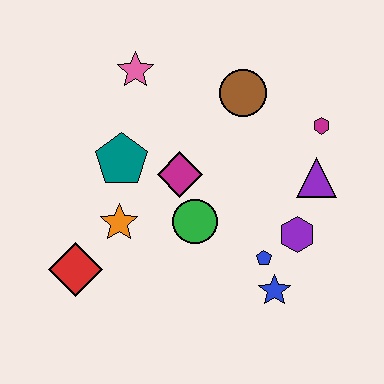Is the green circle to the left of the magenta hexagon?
Yes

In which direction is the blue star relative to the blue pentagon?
The blue star is below the blue pentagon.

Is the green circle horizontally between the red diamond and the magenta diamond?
No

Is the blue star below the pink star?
Yes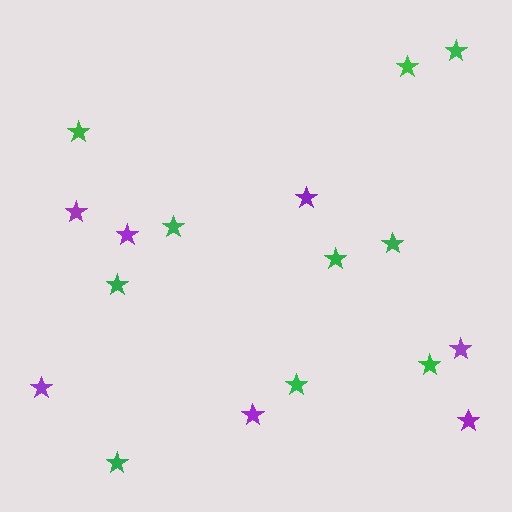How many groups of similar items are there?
There are 2 groups: one group of green stars (10) and one group of purple stars (7).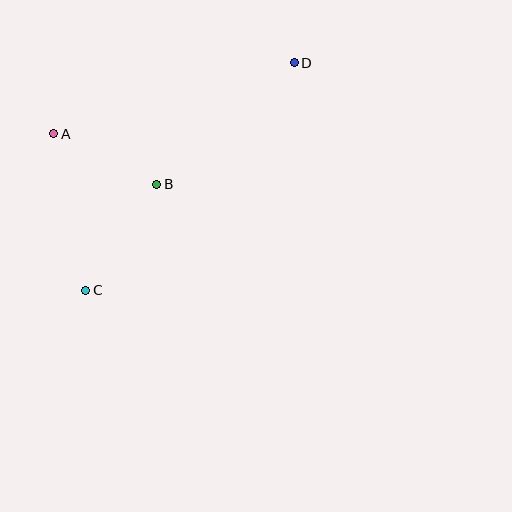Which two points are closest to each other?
Points A and B are closest to each other.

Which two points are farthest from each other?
Points C and D are farthest from each other.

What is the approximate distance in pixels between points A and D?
The distance between A and D is approximately 251 pixels.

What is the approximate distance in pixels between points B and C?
The distance between B and C is approximately 127 pixels.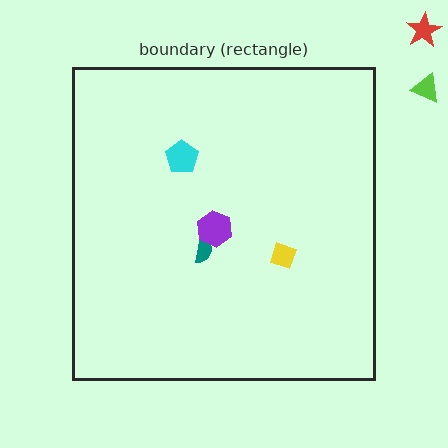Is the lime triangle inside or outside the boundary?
Outside.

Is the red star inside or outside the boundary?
Outside.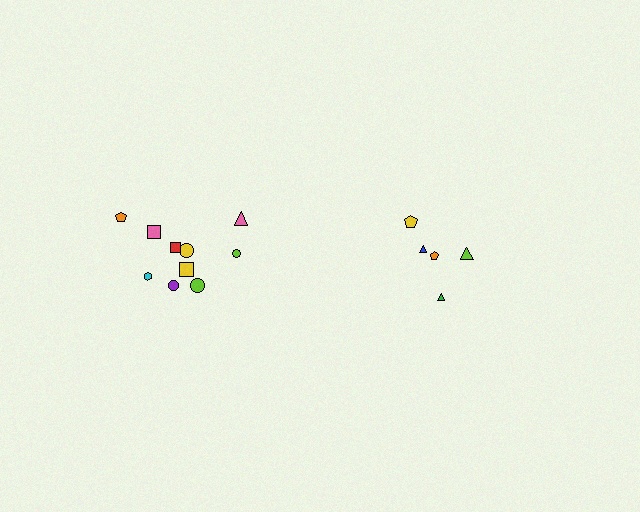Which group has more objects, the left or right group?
The left group.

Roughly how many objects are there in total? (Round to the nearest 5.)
Roughly 15 objects in total.